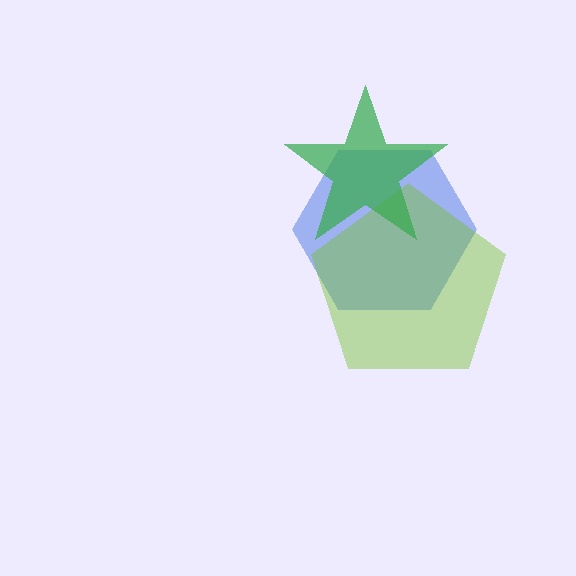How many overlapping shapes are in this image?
There are 3 overlapping shapes in the image.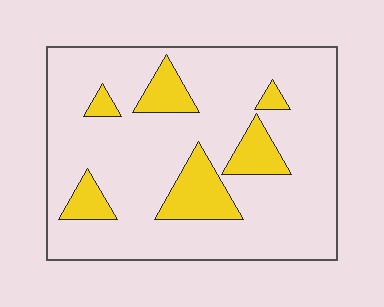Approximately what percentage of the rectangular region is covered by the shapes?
Approximately 15%.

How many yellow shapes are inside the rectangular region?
6.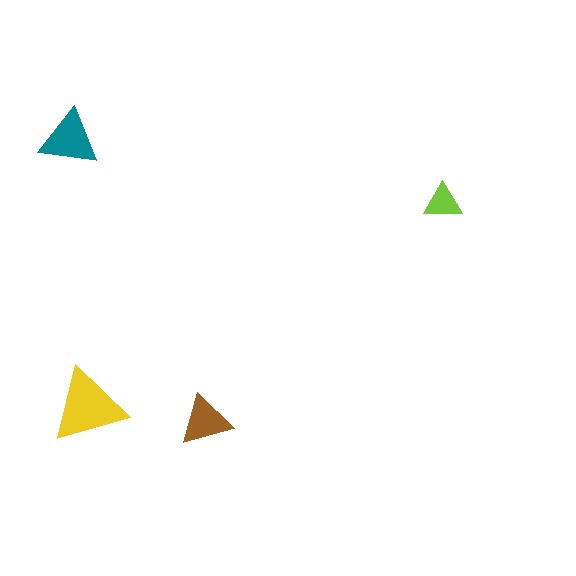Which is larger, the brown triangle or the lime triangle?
The brown one.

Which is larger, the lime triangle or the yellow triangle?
The yellow one.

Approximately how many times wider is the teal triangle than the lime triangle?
About 1.5 times wider.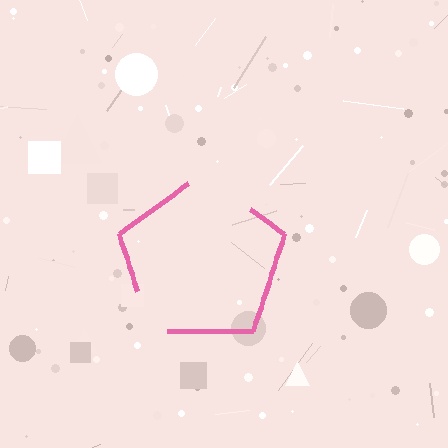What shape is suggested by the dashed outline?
The dashed outline suggests a pentagon.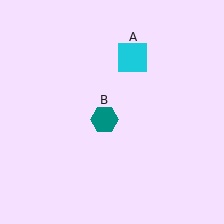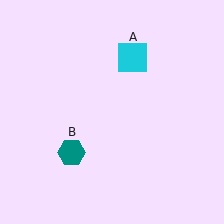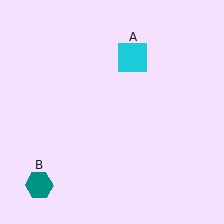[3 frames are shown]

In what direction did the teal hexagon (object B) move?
The teal hexagon (object B) moved down and to the left.